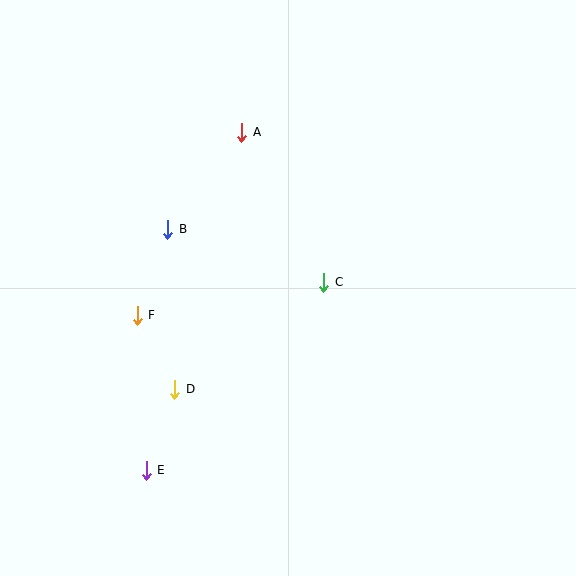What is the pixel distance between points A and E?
The distance between A and E is 351 pixels.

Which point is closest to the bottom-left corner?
Point E is closest to the bottom-left corner.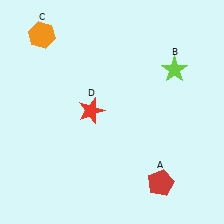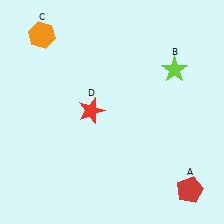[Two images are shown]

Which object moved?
The red pentagon (A) moved right.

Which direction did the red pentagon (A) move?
The red pentagon (A) moved right.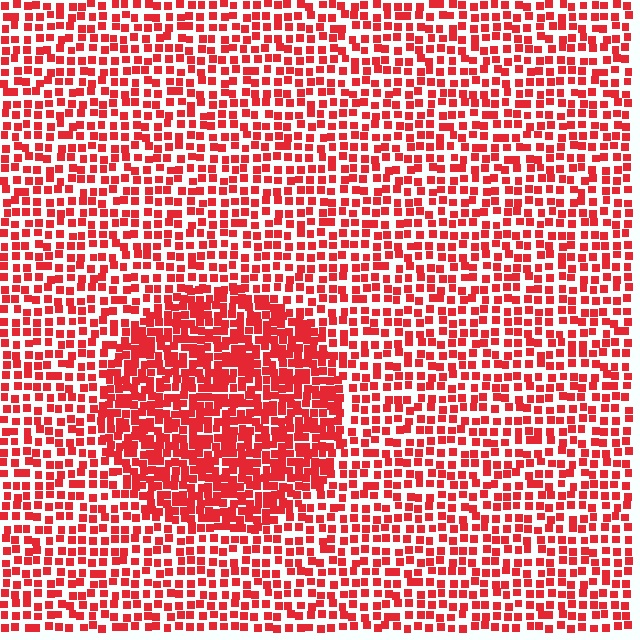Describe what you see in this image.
The image contains small red elements arranged at two different densities. A circle-shaped region is visible where the elements are more densely packed than the surrounding area.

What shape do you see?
I see a circle.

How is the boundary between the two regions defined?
The boundary is defined by a change in element density (approximately 1.8x ratio). All elements are the same color, size, and shape.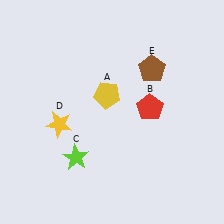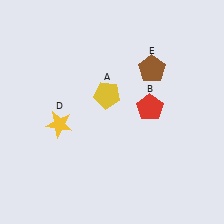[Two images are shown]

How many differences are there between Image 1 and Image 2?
There is 1 difference between the two images.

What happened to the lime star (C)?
The lime star (C) was removed in Image 2. It was in the bottom-left area of Image 1.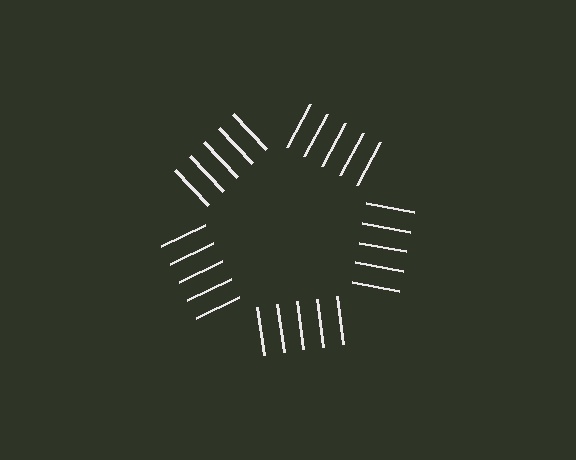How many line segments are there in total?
25 — 5 along each of the 5 edges.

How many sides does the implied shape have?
5 sides — the line-ends trace a pentagon.